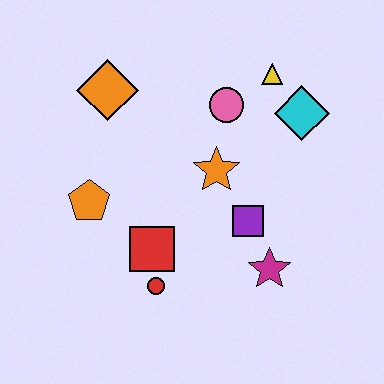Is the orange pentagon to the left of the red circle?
Yes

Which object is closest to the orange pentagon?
The red square is closest to the orange pentagon.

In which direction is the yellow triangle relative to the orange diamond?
The yellow triangle is to the right of the orange diamond.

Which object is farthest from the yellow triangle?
The red circle is farthest from the yellow triangle.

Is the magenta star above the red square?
No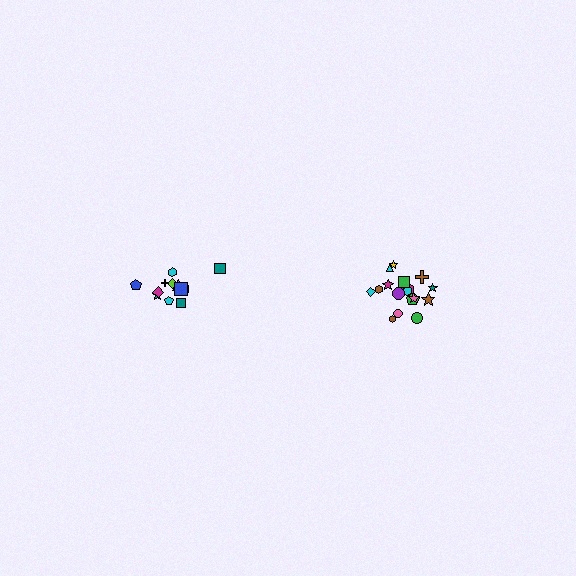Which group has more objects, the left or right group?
The right group.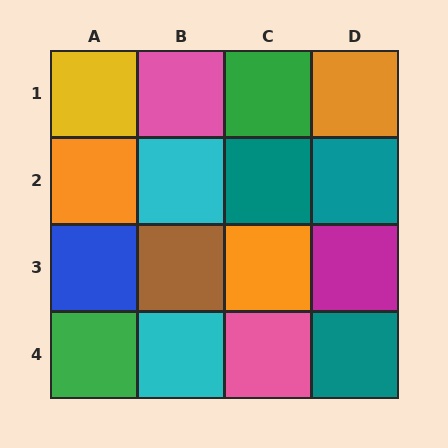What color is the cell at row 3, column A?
Blue.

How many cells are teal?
3 cells are teal.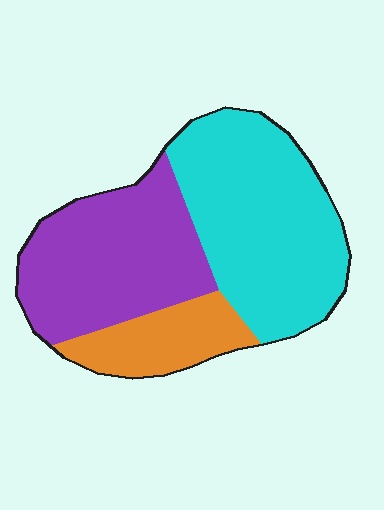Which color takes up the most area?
Cyan, at roughly 45%.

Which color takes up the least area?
Orange, at roughly 15%.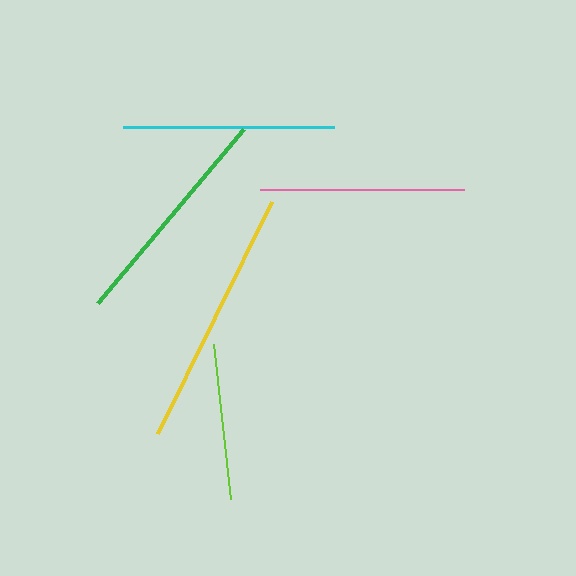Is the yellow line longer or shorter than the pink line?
The yellow line is longer than the pink line.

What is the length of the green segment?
The green segment is approximately 227 pixels long.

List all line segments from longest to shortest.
From longest to shortest: yellow, green, cyan, pink, lime.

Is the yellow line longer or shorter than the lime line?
The yellow line is longer than the lime line.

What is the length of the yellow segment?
The yellow segment is approximately 259 pixels long.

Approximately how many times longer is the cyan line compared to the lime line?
The cyan line is approximately 1.4 times the length of the lime line.